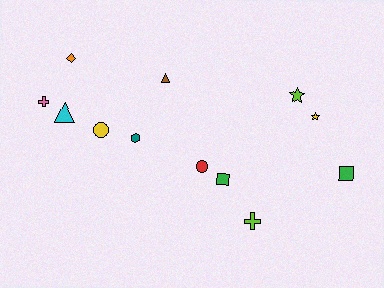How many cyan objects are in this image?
There is 1 cyan object.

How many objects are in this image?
There are 12 objects.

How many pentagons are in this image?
There are no pentagons.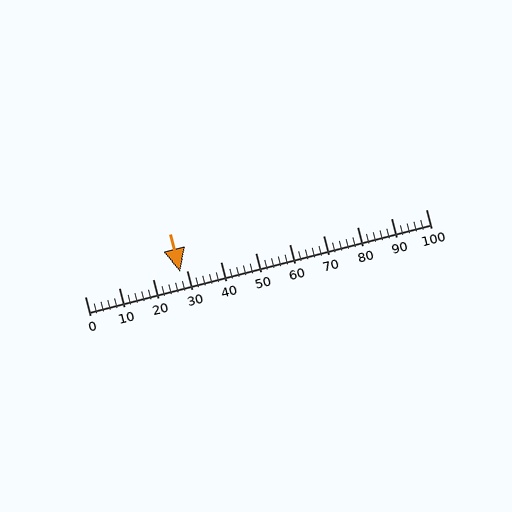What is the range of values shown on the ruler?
The ruler shows values from 0 to 100.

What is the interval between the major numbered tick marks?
The major tick marks are spaced 10 units apart.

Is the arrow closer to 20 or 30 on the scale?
The arrow is closer to 30.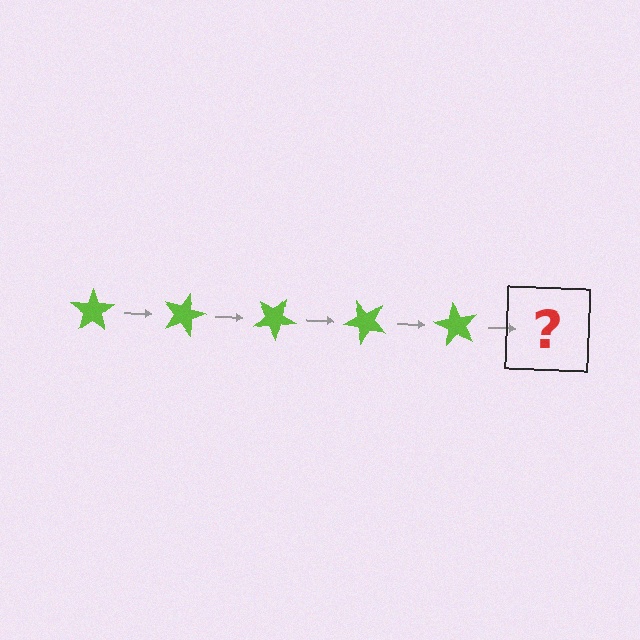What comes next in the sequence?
The next element should be a lime star rotated 75 degrees.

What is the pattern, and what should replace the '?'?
The pattern is that the star rotates 15 degrees each step. The '?' should be a lime star rotated 75 degrees.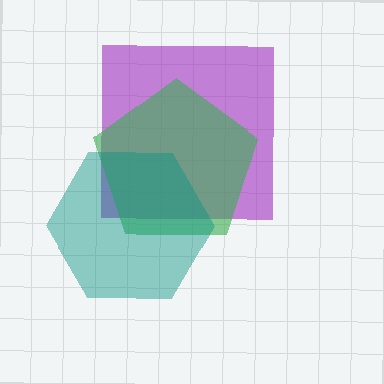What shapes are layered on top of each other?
The layered shapes are: a purple square, a green pentagon, a teal hexagon.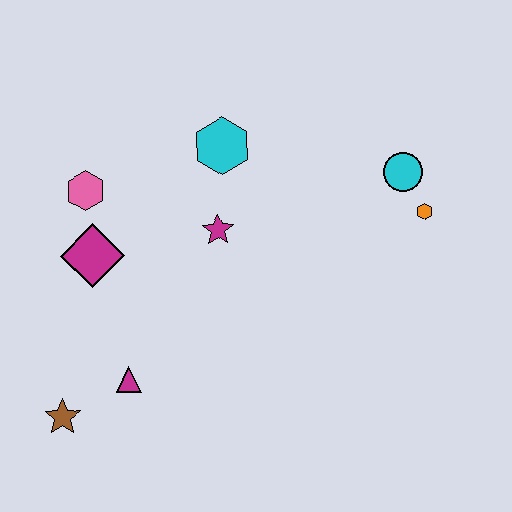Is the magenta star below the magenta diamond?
No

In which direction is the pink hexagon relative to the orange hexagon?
The pink hexagon is to the left of the orange hexagon.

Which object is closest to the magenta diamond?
The pink hexagon is closest to the magenta diamond.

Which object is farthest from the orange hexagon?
The brown star is farthest from the orange hexagon.